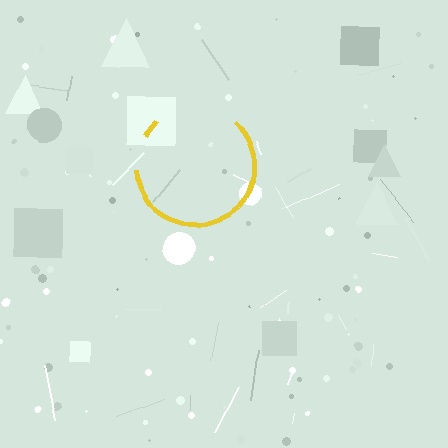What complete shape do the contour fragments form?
The contour fragments form a circle.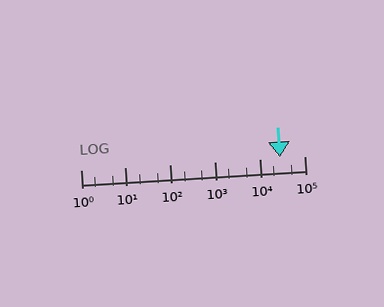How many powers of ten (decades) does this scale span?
The scale spans 5 decades, from 1 to 100000.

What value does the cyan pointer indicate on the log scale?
The pointer indicates approximately 28000.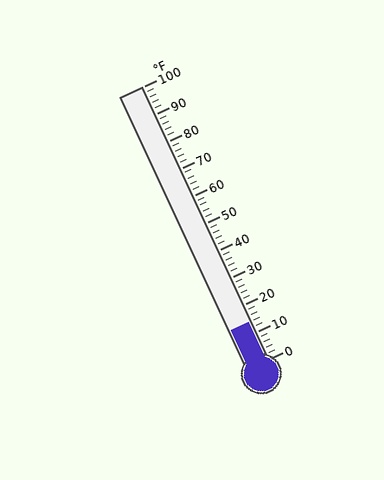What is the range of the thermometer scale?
The thermometer scale ranges from 0°F to 100°F.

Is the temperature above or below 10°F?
The temperature is above 10°F.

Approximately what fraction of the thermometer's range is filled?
The thermometer is filled to approximately 15% of its range.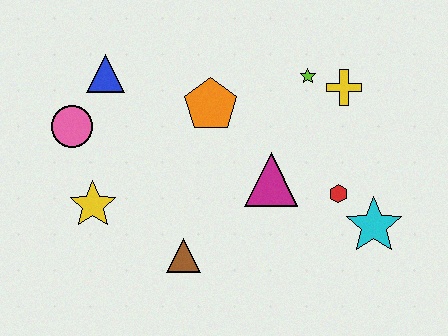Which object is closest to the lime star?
The yellow cross is closest to the lime star.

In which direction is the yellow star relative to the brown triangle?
The yellow star is to the left of the brown triangle.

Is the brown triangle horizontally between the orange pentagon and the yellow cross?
No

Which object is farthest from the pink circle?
The cyan star is farthest from the pink circle.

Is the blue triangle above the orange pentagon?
Yes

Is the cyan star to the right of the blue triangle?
Yes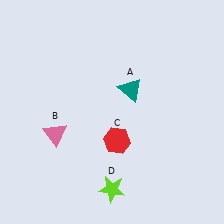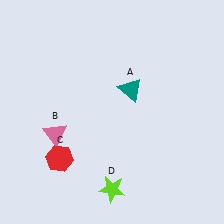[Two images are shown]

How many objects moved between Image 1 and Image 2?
1 object moved between the two images.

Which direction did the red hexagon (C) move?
The red hexagon (C) moved left.